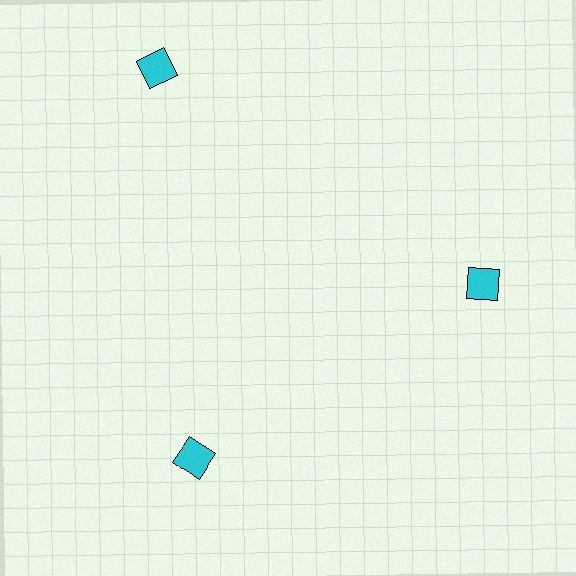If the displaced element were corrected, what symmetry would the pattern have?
It would have 3-fold rotational symmetry — the pattern would map onto itself every 120 degrees.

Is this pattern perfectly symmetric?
No. The 3 cyan squares are arranged in a ring, but one element near the 11 o'clock position is pushed outward from the center, breaking the 3-fold rotational symmetry.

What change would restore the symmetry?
The symmetry would be restored by moving it inward, back onto the ring so that all 3 squares sit at equal angles and equal distance from the center.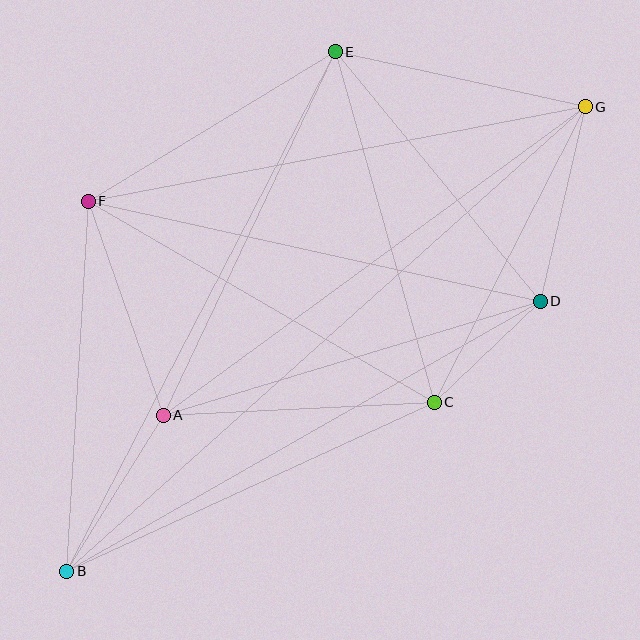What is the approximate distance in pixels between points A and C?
The distance between A and C is approximately 271 pixels.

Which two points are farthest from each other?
Points B and G are farthest from each other.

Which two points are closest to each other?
Points C and D are closest to each other.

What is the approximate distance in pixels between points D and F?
The distance between D and F is approximately 463 pixels.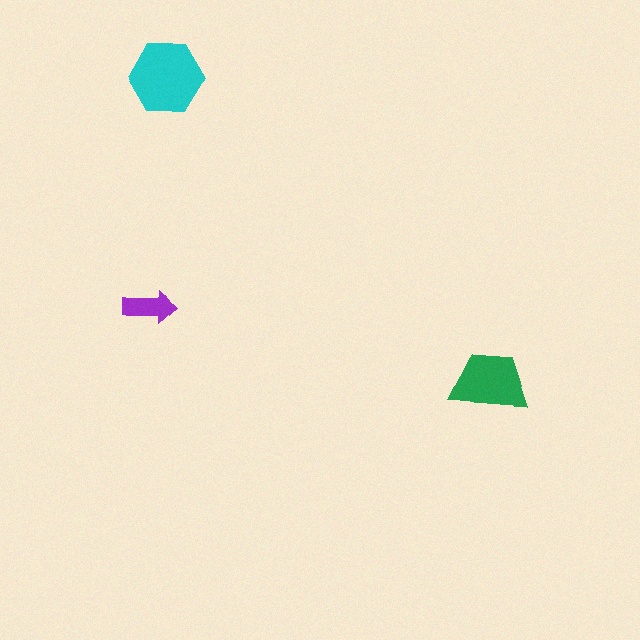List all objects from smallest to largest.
The purple arrow, the green trapezoid, the cyan hexagon.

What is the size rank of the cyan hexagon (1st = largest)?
1st.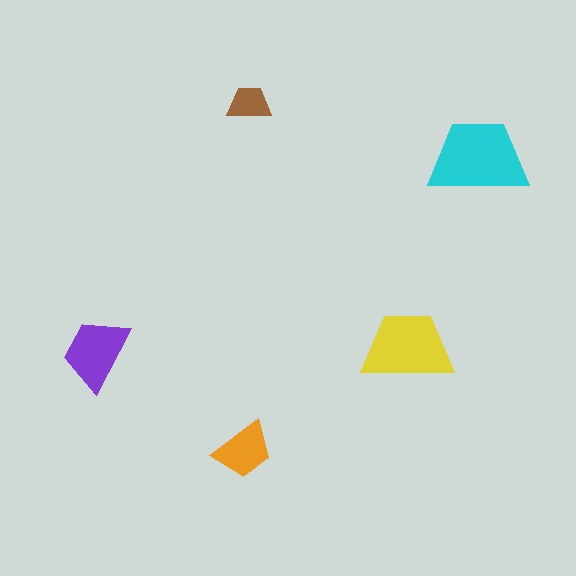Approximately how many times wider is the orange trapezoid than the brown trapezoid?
About 1.5 times wider.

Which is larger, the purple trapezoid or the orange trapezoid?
The purple one.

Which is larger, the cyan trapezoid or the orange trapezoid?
The cyan one.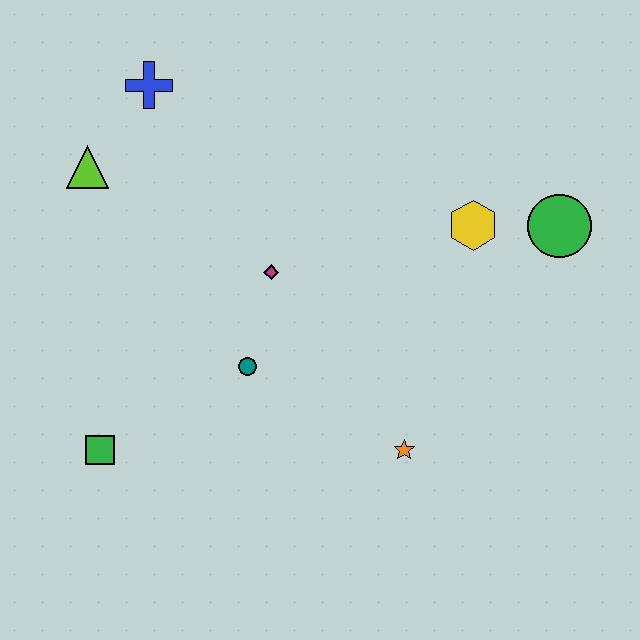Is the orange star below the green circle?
Yes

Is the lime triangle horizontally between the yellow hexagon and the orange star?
No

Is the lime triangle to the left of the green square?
Yes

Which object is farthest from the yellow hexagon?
The green square is farthest from the yellow hexagon.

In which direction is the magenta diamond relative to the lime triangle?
The magenta diamond is to the right of the lime triangle.